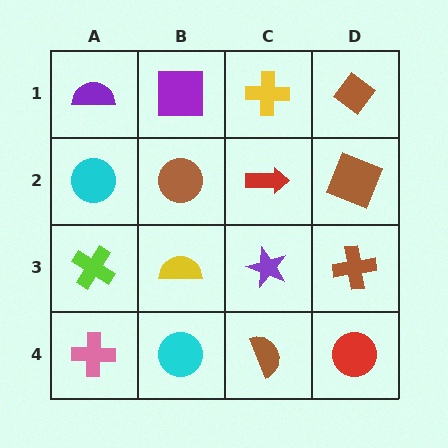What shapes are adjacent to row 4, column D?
A brown cross (row 3, column D), a brown semicircle (row 4, column C).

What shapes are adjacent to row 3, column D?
A brown square (row 2, column D), a red circle (row 4, column D), a purple star (row 3, column C).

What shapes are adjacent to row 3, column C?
A red arrow (row 2, column C), a brown semicircle (row 4, column C), a yellow semicircle (row 3, column B), a brown cross (row 3, column D).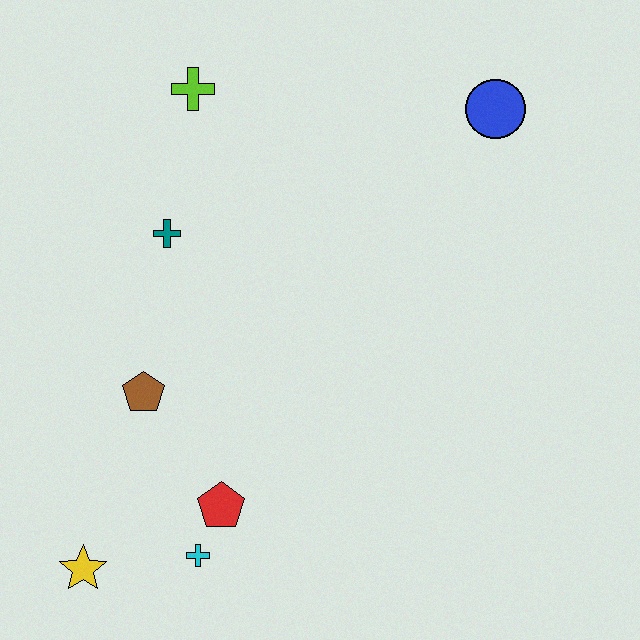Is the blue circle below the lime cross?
Yes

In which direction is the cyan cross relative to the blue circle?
The cyan cross is below the blue circle.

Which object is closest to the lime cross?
The teal cross is closest to the lime cross.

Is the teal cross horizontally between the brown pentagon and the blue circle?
Yes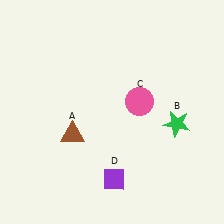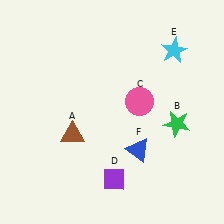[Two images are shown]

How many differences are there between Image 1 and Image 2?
There are 2 differences between the two images.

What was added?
A cyan star (E), a blue triangle (F) were added in Image 2.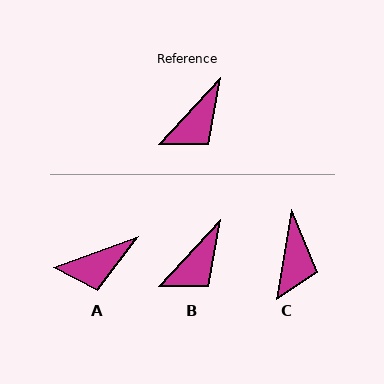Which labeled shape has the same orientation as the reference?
B.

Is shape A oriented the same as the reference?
No, it is off by about 27 degrees.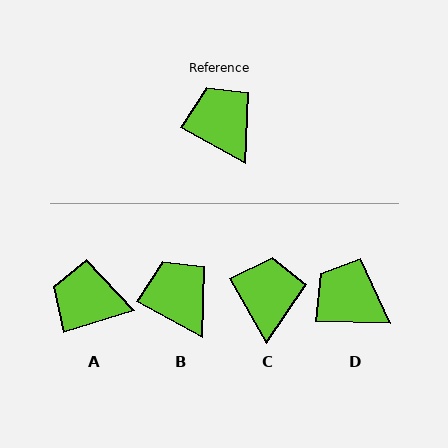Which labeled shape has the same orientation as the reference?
B.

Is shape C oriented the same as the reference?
No, it is off by about 32 degrees.